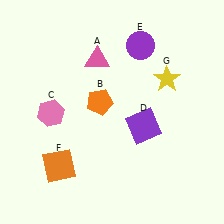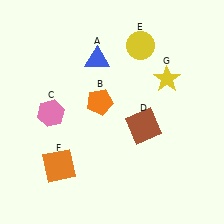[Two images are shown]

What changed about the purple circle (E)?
In Image 1, E is purple. In Image 2, it changed to yellow.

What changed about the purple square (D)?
In Image 1, D is purple. In Image 2, it changed to brown.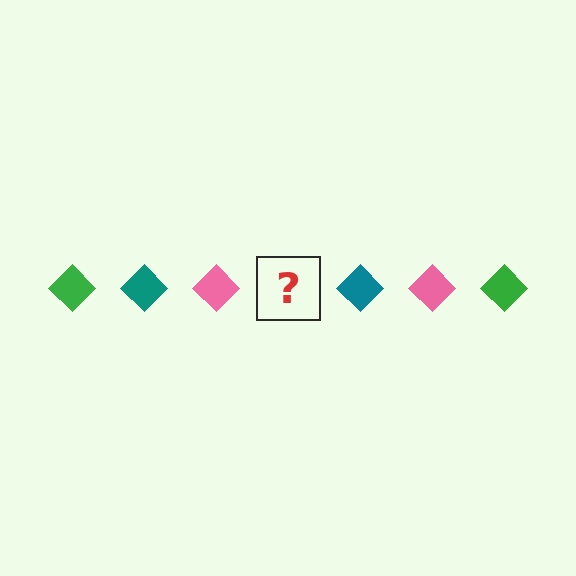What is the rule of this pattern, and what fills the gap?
The rule is that the pattern cycles through green, teal, pink diamonds. The gap should be filled with a green diamond.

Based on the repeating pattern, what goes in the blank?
The blank should be a green diamond.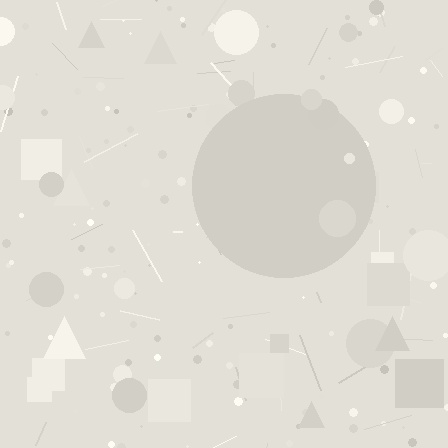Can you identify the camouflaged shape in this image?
The camouflaged shape is a circle.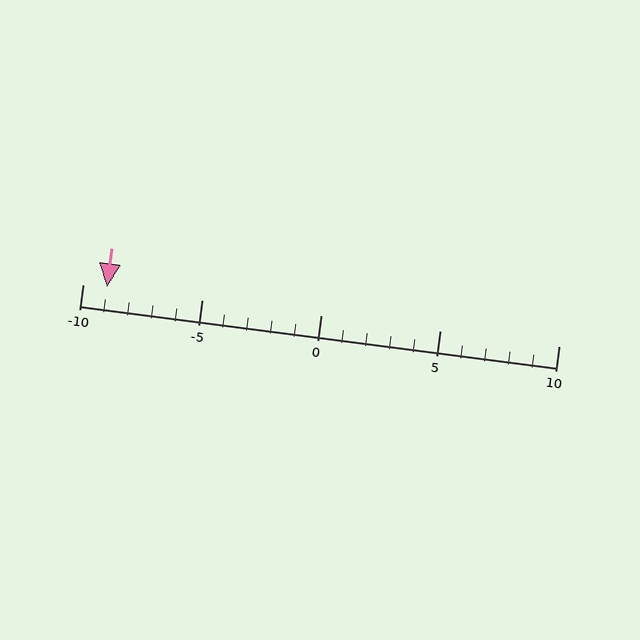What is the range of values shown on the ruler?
The ruler shows values from -10 to 10.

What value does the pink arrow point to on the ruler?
The pink arrow points to approximately -9.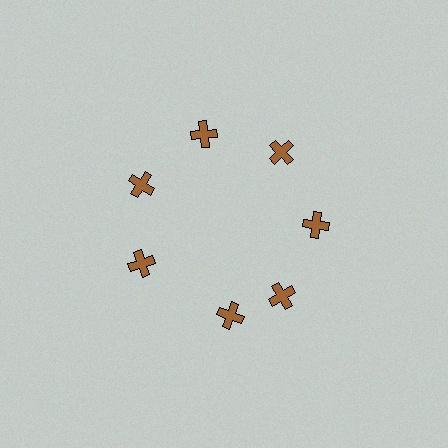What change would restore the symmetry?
The symmetry would be restored by rotating it back into even spacing with its neighbors so that all 7 crosses sit at equal angles and equal distance from the center.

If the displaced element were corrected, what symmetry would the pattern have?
It would have 7-fold rotational symmetry — the pattern would map onto itself every 51 degrees.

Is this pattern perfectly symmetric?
No. The 7 brown crosses are arranged in a ring, but one element near the 6 o'clock position is rotated out of alignment along the ring, breaking the 7-fold rotational symmetry.